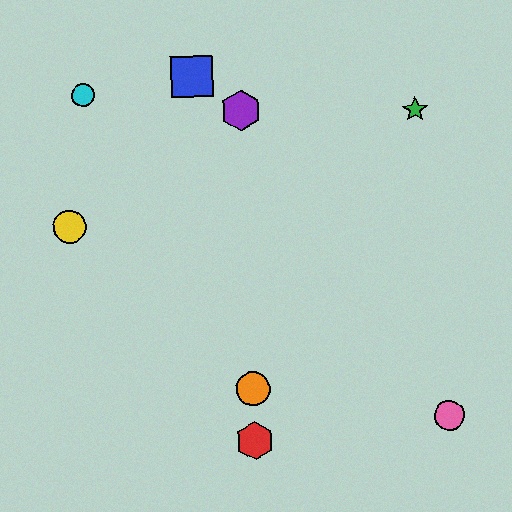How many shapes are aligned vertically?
3 shapes (the red hexagon, the purple hexagon, the orange circle) are aligned vertically.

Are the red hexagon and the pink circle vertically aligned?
No, the red hexagon is at x≈255 and the pink circle is at x≈449.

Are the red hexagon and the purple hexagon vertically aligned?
Yes, both are at x≈255.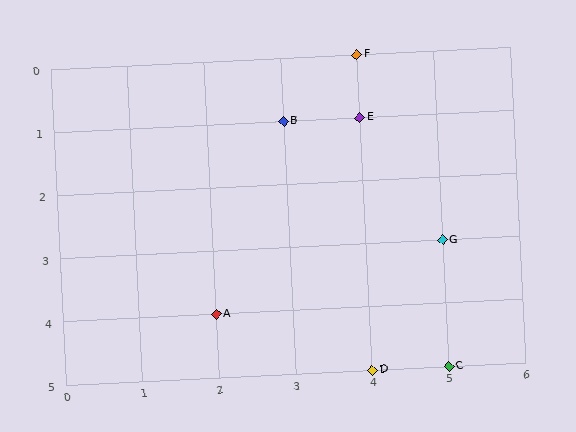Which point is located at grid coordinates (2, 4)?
Point A is at (2, 4).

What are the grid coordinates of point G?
Point G is at grid coordinates (5, 3).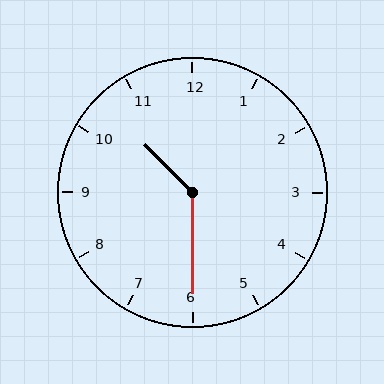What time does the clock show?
10:30.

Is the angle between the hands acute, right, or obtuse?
It is obtuse.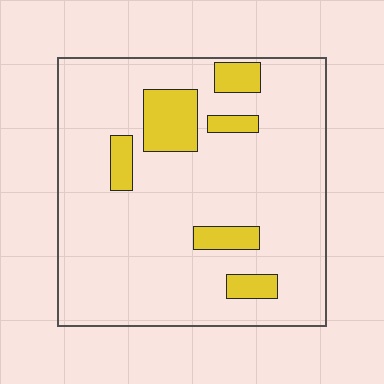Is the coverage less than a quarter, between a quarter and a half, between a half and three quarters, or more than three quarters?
Less than a quarter.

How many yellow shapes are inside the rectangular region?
6.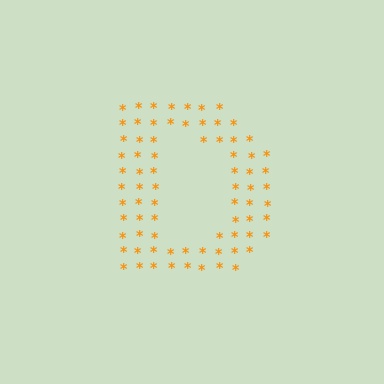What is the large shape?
The large shape is the letter D.